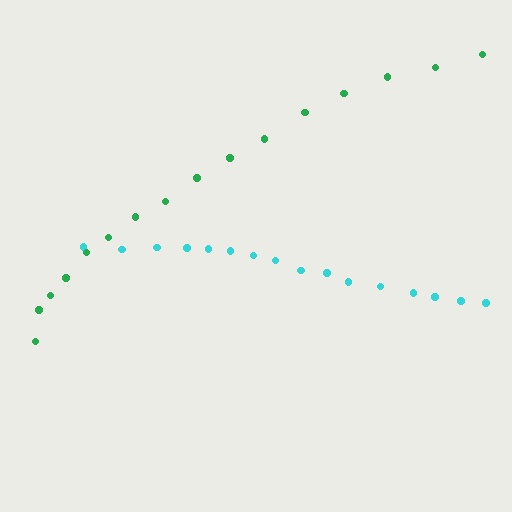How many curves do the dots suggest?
There are 2 distinct paths.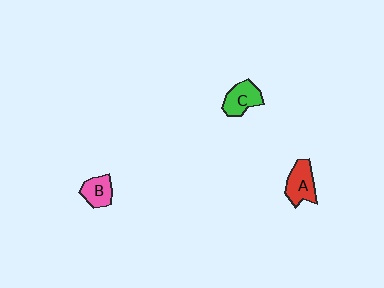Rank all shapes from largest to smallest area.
From largest to smallest: A (red), C (green), B (pink).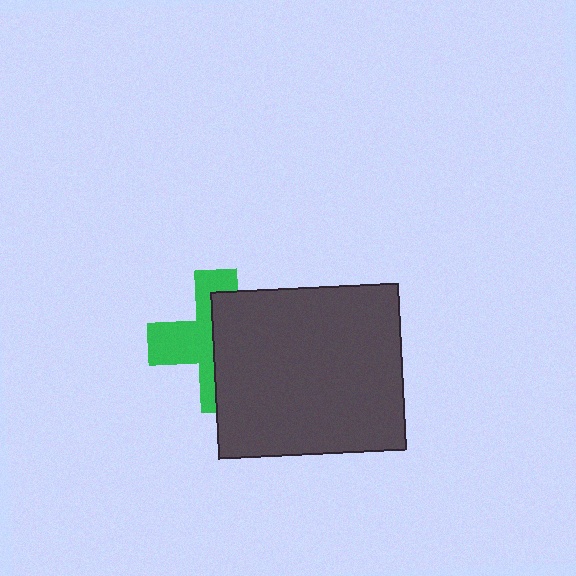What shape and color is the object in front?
The object in front is a dark gray rectangle.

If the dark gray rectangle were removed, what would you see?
You would see the complete green cross.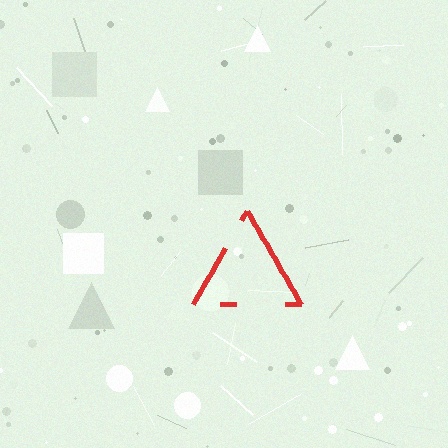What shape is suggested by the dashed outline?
The dashed outline suggests a triangle.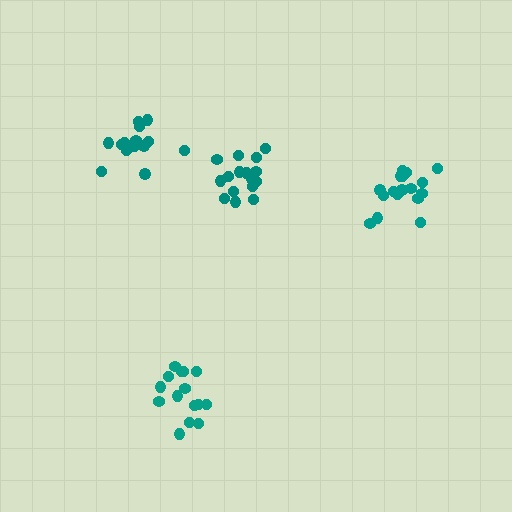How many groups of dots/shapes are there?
There are 4 groups.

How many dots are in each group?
Group 1: 15 dots, Group 2: 16 dots, Group 3: 18 dots, Group 4: 15 dots (64 total).